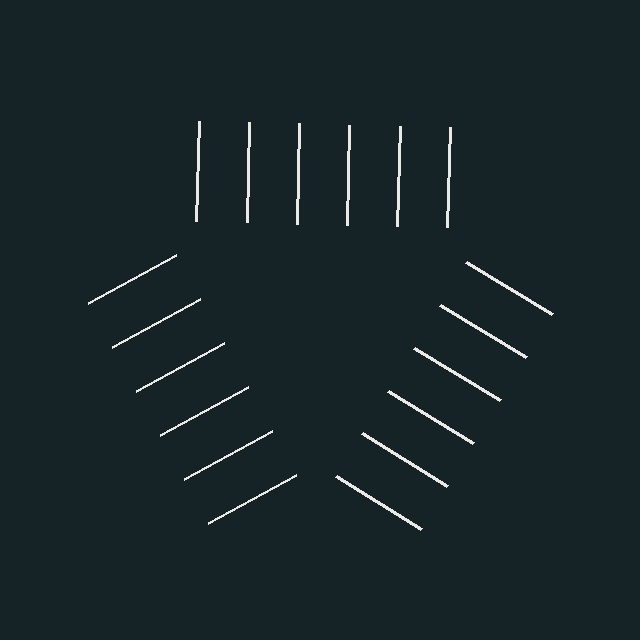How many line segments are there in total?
18 — 6 along each of the 3 edges.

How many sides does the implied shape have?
3 sides — the line-ends trace a triangle.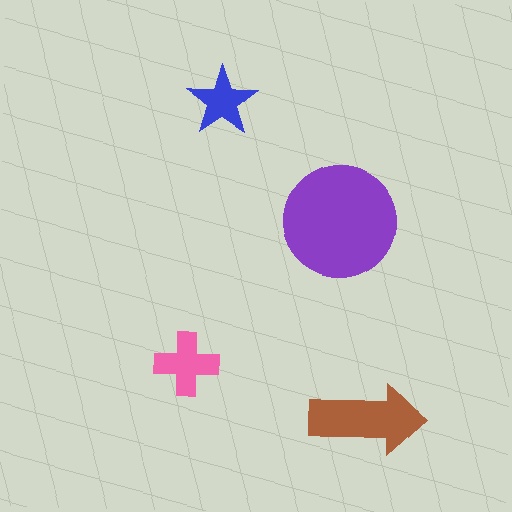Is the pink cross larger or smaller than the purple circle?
Smaller.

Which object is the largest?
The purple circle.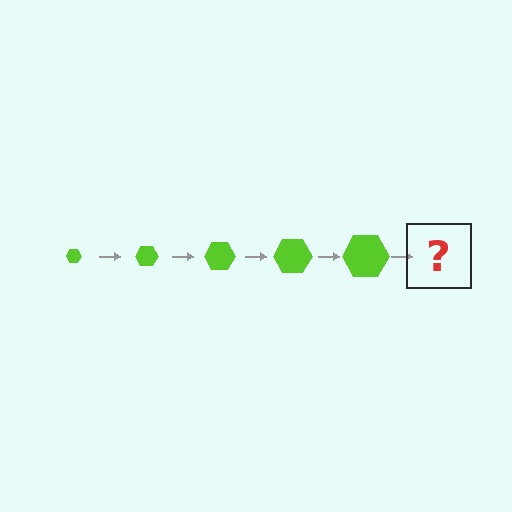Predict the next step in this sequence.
The next step is a lime hexagon, larger than the previous one.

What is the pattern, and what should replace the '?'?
The pattern is that the hexagon gets progressively larger each step. The '?' should be a lime hexagon, larger than the previous one.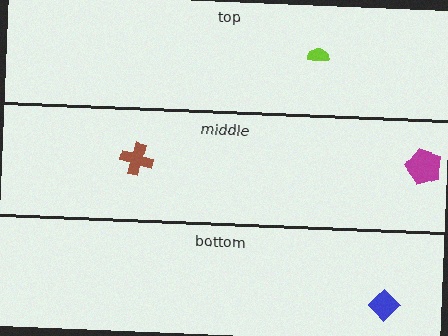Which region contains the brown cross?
The middle region.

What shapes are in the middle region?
The magenta pentagon, the brown cross.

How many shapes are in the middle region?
2.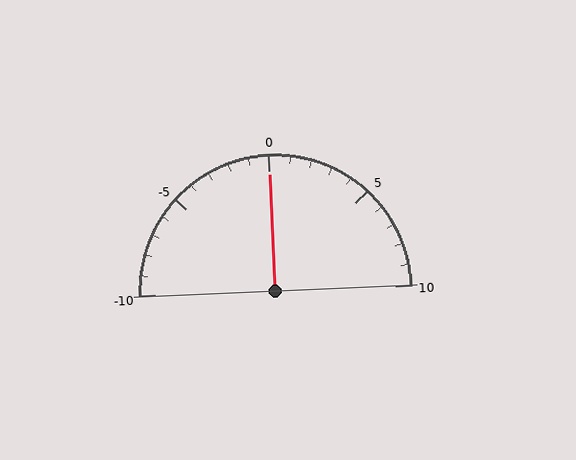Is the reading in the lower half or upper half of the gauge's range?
The reading is in the upper half of the range (-10 to 10).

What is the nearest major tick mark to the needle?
The nearest major tick mark is 0.